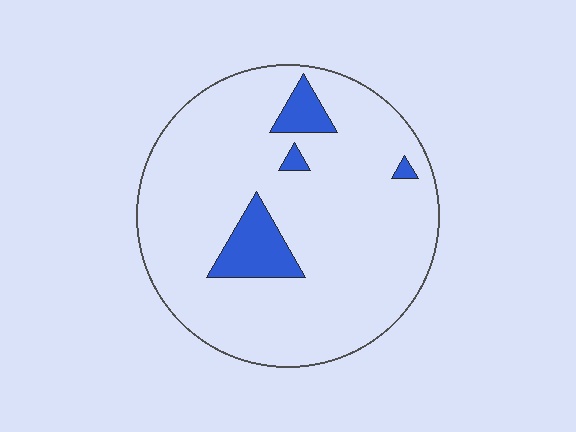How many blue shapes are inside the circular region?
4.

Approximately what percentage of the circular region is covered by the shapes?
Approximately 10%.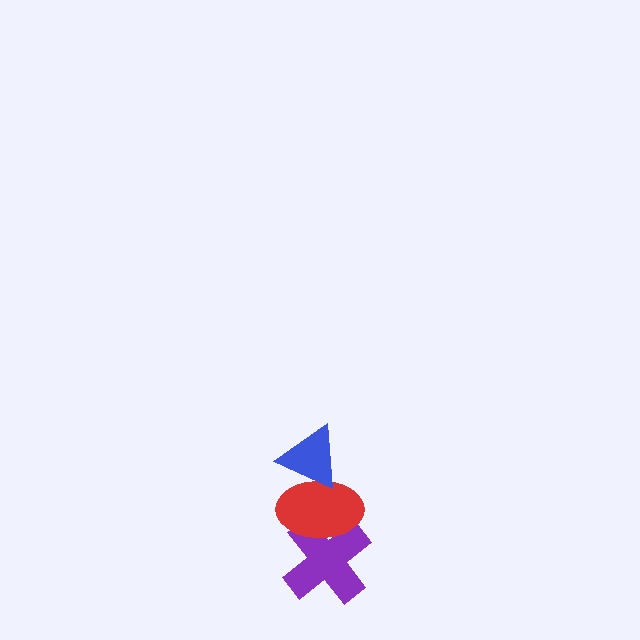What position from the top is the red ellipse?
The red ellipse is 2nd from the top.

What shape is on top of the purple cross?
The red ellipse is on top of the purple cross.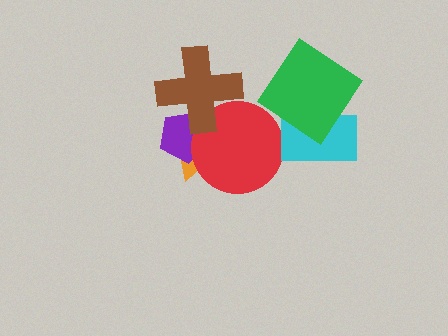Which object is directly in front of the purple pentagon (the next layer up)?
The red circle is directly in front of the purple pentagon.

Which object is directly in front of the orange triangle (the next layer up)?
The purple pentagon is directly in front of the orange triangle.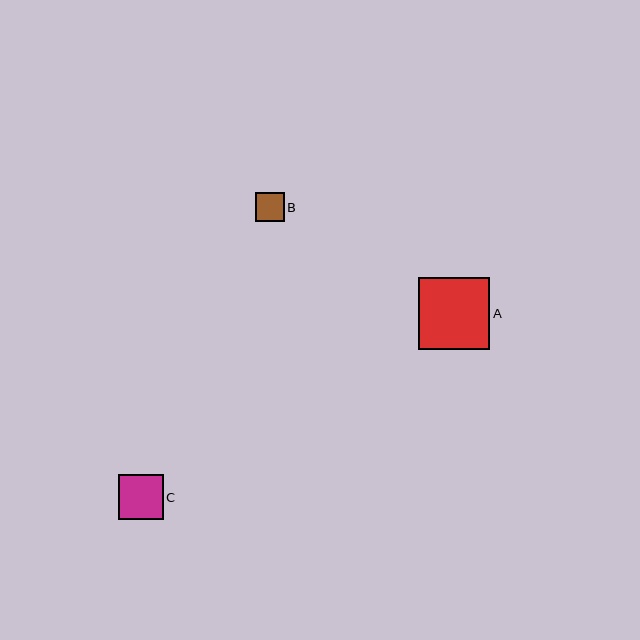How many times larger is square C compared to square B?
Square C is approximately 1.6 times the size of square B.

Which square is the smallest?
Square B is the smallest with a size of approximately 28 pixels.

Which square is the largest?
Square A is the largest with a size of approximately 72 pixels.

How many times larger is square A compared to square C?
Square A is approximately 1.6 times the size of square C.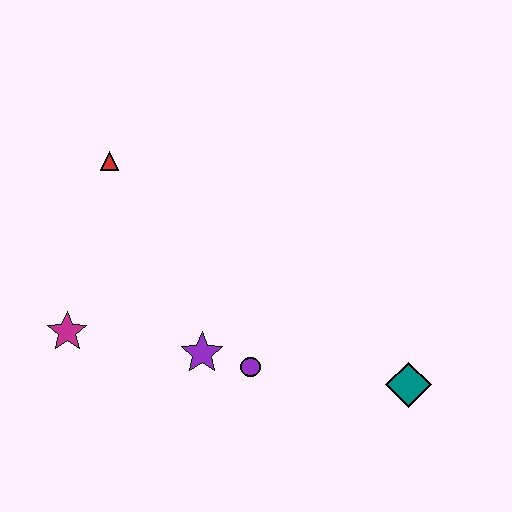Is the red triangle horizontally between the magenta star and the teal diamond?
Yes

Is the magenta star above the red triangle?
No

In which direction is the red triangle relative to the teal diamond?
The red triangle is to the left of the teal diamond.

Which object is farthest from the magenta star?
The teal diamond is farthest from the magenta star.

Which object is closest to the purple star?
The purple circle is closest to the purple star.